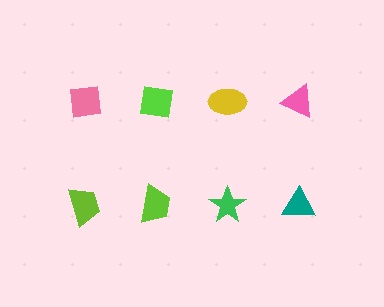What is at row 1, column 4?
A pink triangle.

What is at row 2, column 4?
A teal triangle.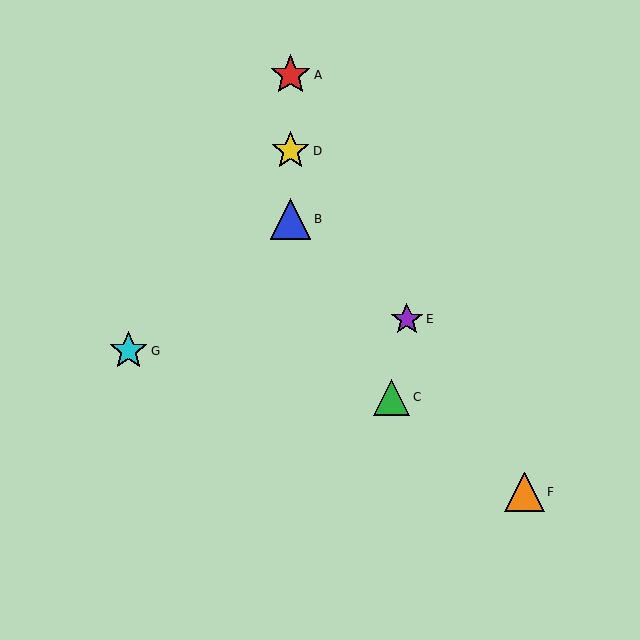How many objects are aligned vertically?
3 objects (A, B, D) are aligned vertically.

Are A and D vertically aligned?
Yes, both are at x≈291.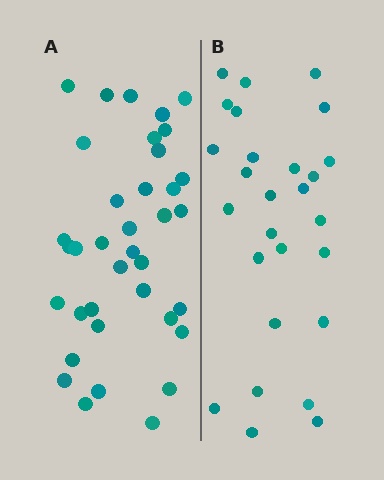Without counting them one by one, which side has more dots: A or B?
Region A (the left region) has more dots.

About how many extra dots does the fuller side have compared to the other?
Region A has roughly 10 or so more dots than region B.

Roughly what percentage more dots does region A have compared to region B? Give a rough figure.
About 35% more.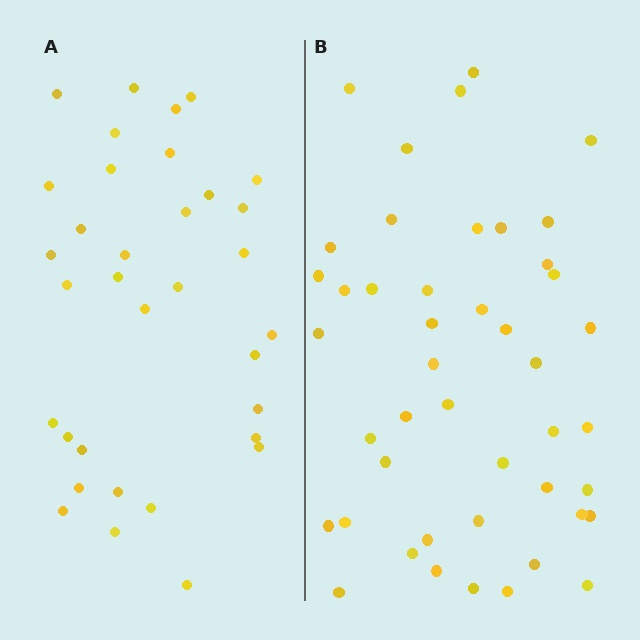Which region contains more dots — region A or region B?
Region B (the right region) has more dots.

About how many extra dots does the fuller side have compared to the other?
Region B has roughly 12 or so more dots than region A.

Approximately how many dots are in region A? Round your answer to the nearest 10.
About 30 dots. (The exact count is 34, which rounds to 30.)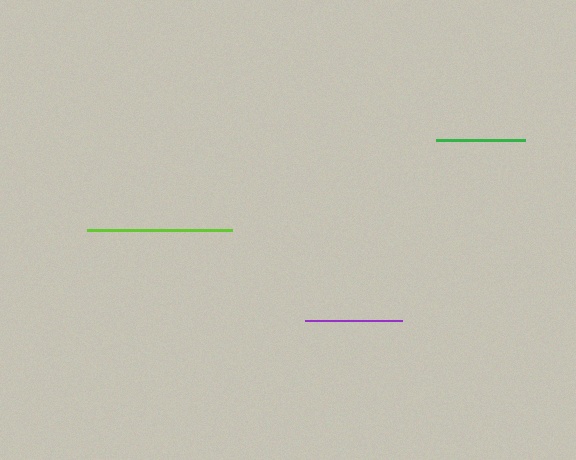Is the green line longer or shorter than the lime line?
The lime line is longer than the green line.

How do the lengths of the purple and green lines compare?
The purple and green lines are approximately the same length.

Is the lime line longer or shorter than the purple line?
The lime line is longer than the purple line.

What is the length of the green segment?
The green segment is approximately 89 pixels long.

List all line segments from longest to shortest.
From longest to shortest: lime, purple, green.